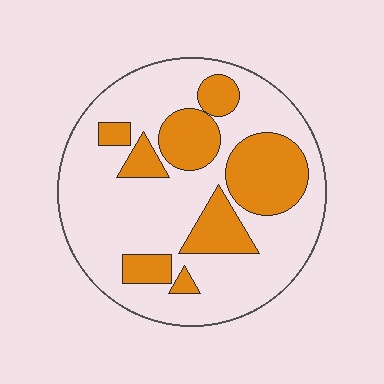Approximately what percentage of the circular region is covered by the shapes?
Approximately 30%.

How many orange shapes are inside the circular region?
8.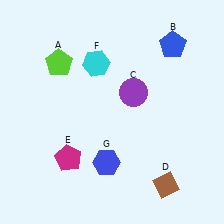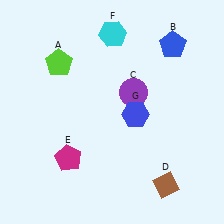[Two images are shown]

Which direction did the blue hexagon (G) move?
The blue hexagon (G) moved up.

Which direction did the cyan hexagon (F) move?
The cyan hexagon (F) moved up.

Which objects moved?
The objects that moved are: the cyan hexagon (F), the blue hexagon (G).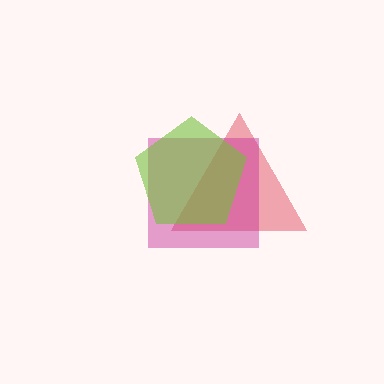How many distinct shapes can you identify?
There are 3 distinct shapes: a red triangle, a magenta square, a lime pentagon.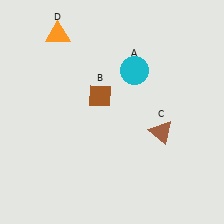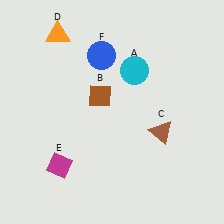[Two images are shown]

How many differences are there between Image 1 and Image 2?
There are 2 differences between the two images.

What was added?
A magenta diamond (E), a blue circle (F) were added in Image 2.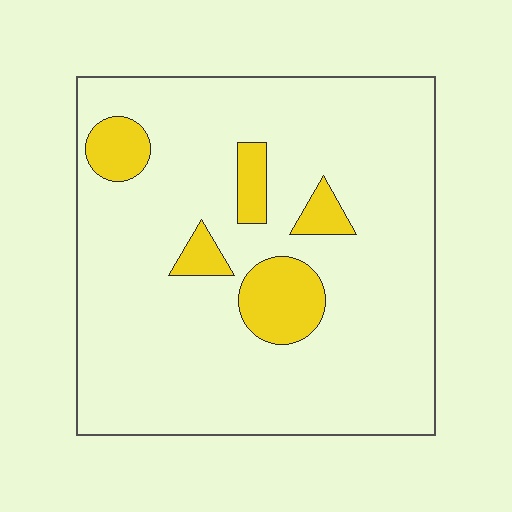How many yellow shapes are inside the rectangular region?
5.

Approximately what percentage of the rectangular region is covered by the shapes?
Approximately 10%.